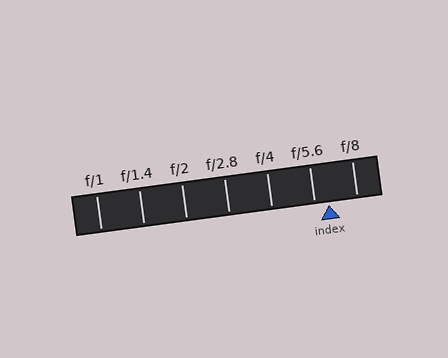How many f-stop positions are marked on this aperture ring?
There are 7 f-stop positions marked.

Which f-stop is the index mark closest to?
The index mark is closest to f/5.6.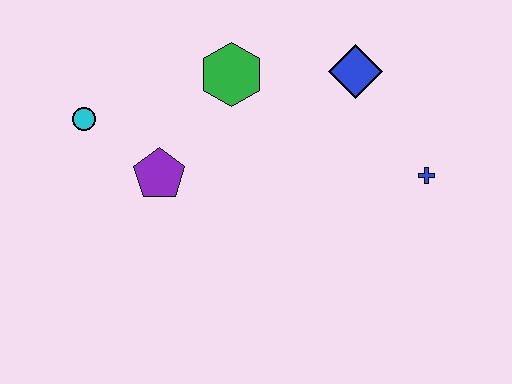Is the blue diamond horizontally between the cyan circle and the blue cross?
Yes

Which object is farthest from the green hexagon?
The blue cross is farthest from the green hexagon.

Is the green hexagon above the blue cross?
Yes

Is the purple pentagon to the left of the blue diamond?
Yes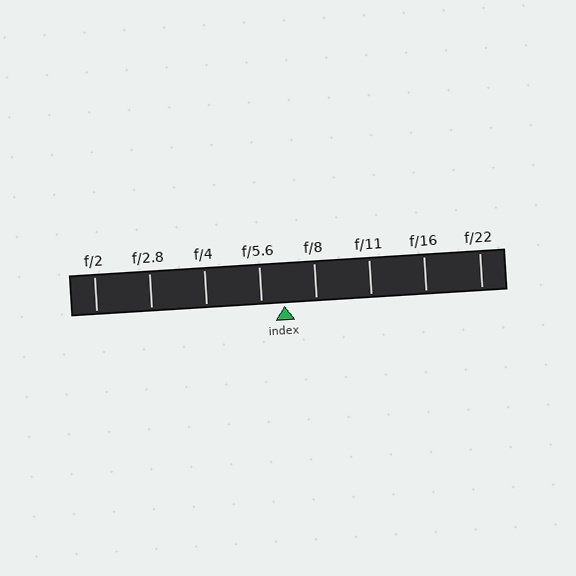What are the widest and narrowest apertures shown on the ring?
The widest aperture shown is f/2 and the narrowest is f/22.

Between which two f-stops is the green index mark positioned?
The index mark is between f/5.6 and f/8.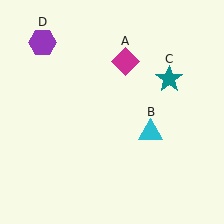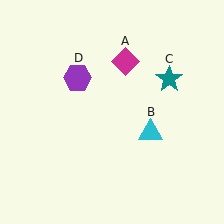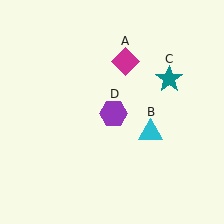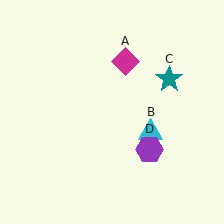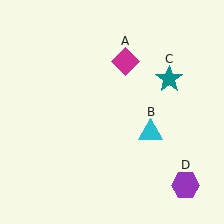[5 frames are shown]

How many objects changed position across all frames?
1 object changed position: purple hexagon (object D).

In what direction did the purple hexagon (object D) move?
The purple hexagon (object D) moved down and to the right.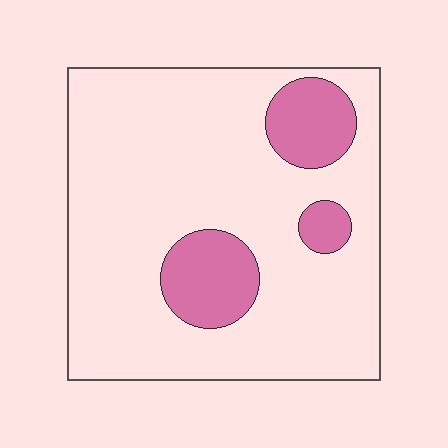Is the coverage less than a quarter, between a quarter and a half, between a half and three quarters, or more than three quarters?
Less than a quarter.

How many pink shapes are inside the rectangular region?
3.